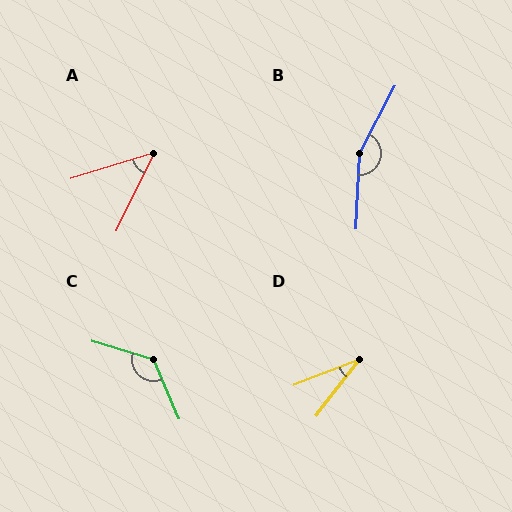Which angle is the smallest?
D, at approximately 31 degrees.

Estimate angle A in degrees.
Approximately 47 degrees.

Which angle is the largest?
B, at approximately 155 degrees.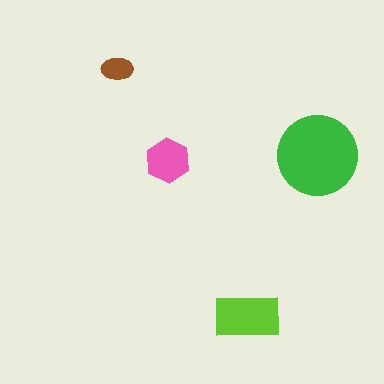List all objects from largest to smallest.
The green circle, the lime rectangle, the pink hexagon, the brown ellipse.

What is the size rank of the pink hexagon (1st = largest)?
3rd.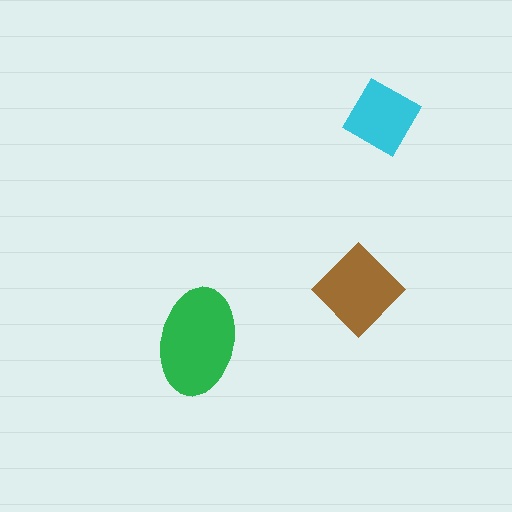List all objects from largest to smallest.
The green ellipse, the brown diamond, the cyan square.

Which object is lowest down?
The green ellipse is bottommost.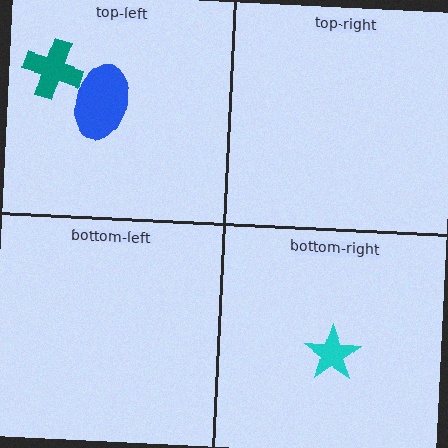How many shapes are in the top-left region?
2.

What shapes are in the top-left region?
The blue ellipse, the teal cross.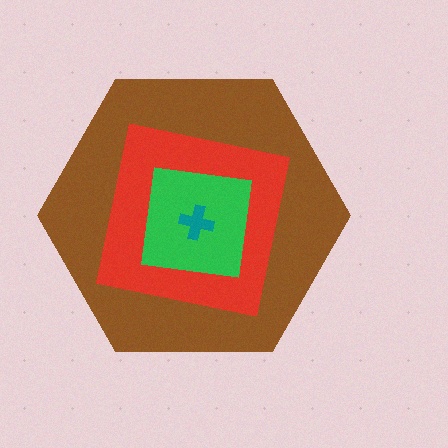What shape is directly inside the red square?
The green square.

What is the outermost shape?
The brown hexagon.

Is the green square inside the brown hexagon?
Yes.